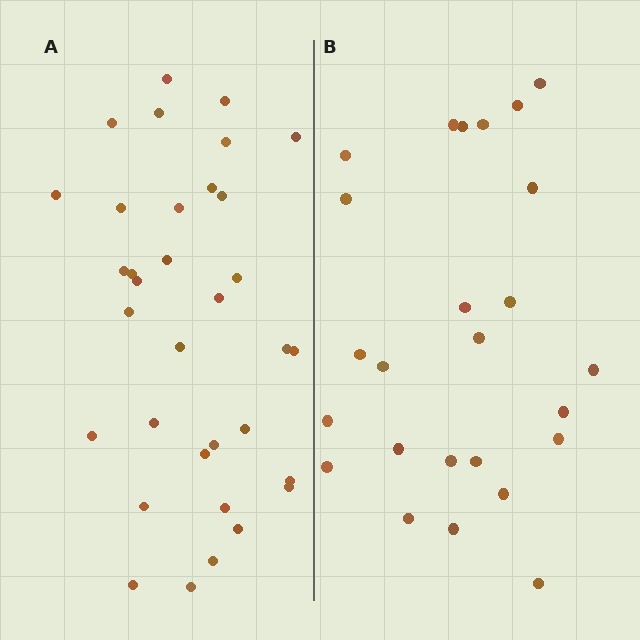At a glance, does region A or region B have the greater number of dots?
Region A (the left region) has more dots.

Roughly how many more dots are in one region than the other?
Region A has roughly 8 or so more dots than region B.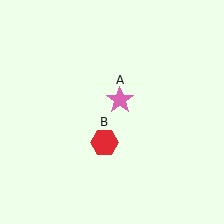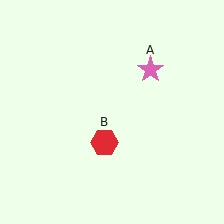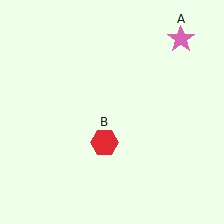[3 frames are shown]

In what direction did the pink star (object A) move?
The pink star (object A) moved up and to the right.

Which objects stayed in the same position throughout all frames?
Red hexagon (object B) remained stationary.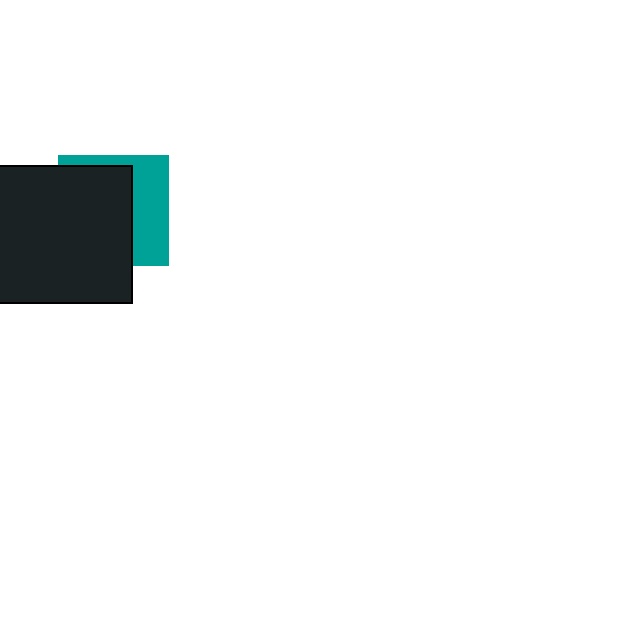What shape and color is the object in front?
The object in front is a black rectangle.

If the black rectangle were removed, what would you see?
You would see the complete teal square.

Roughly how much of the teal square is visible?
A small part of it is visible (roughly 38%).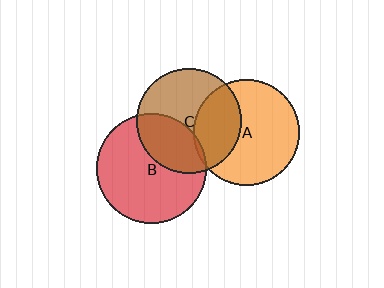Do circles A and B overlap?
Yes.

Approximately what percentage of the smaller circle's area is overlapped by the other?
Approximately 5%.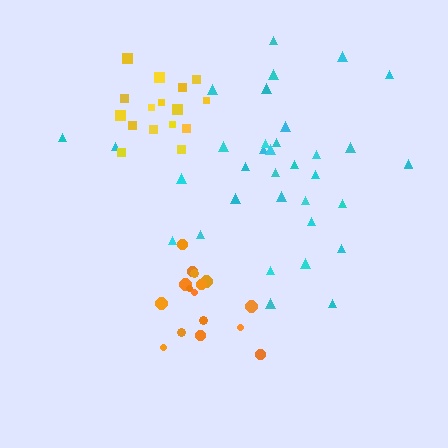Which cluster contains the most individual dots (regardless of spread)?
Cyan (35).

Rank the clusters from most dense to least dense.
yellow, orange, cyan.